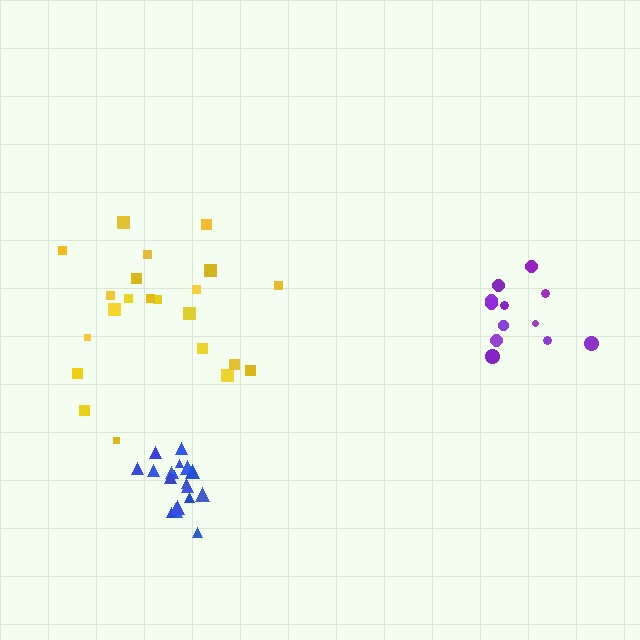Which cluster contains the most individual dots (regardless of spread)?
Yellow (22).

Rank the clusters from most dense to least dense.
blue, purple, yellow.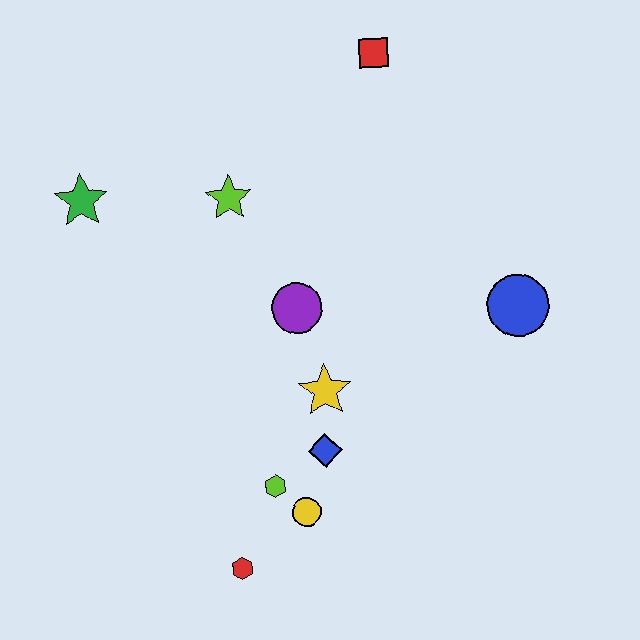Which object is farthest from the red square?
The red hexagon is farthest from the red square.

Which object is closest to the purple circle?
The yellow star is closest to the purple circle.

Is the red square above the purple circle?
Yes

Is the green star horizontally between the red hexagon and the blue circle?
No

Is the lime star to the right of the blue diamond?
No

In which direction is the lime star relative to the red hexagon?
The lime star is above the red hexagon.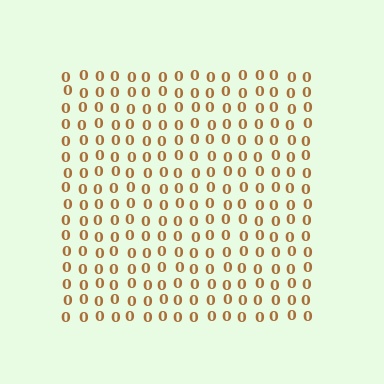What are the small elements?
The small elements are digit 0's.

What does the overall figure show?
The overall figure shows a square.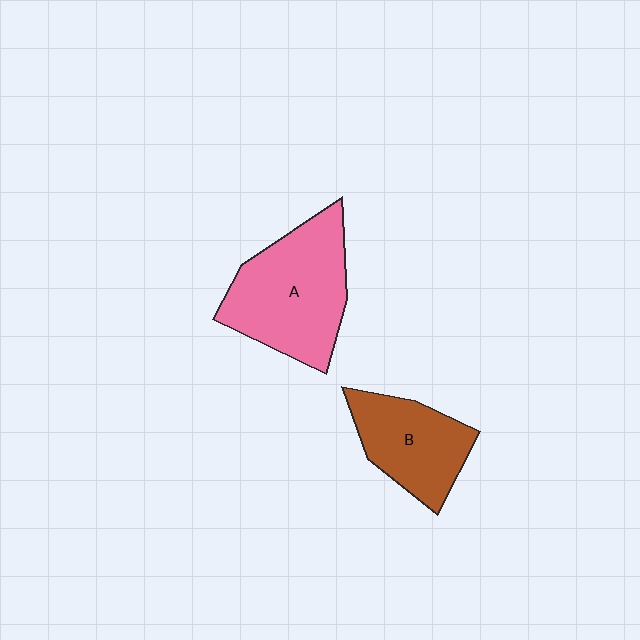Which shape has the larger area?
Shape A (pink).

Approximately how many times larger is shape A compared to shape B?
Approximately 1.5 times.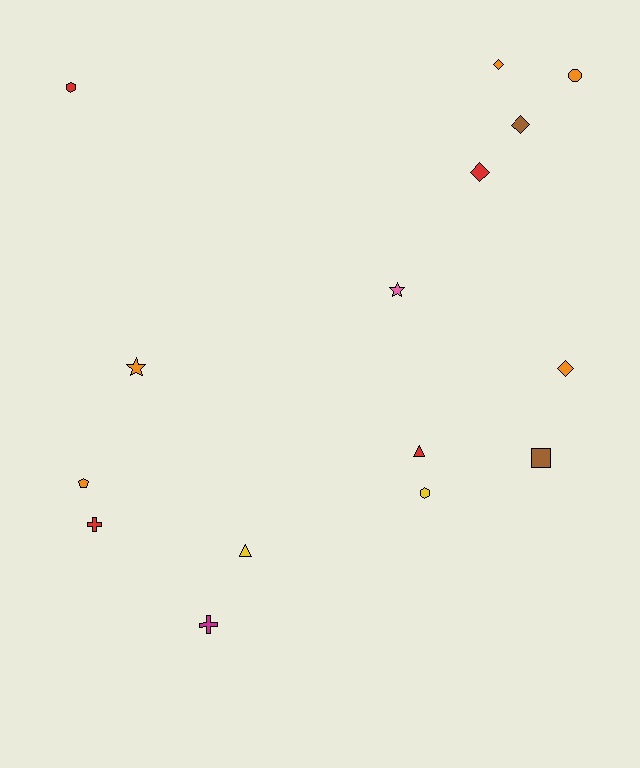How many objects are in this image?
There are 15 objects.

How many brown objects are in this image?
There are 2 brown objects.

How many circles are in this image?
There is 1 circle.